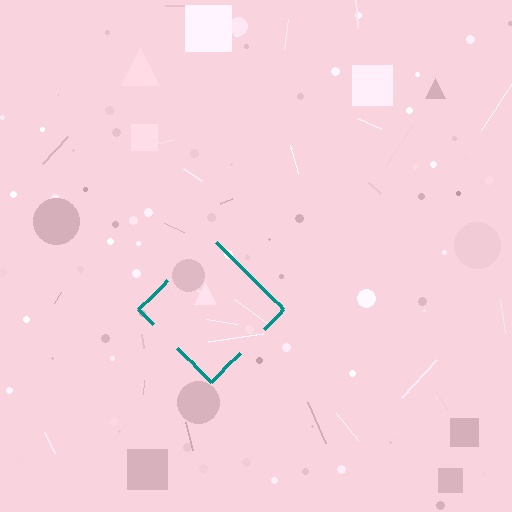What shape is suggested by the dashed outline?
The dashed outline suggests a diamond.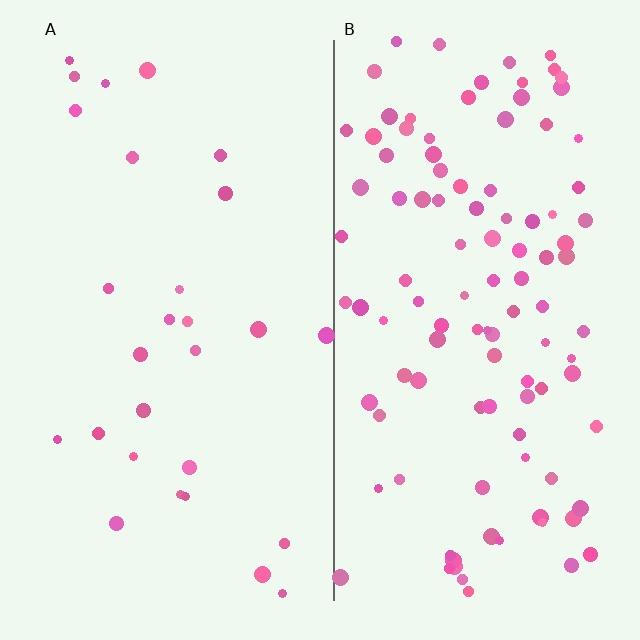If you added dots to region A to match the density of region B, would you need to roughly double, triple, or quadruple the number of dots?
Approximately quadruple.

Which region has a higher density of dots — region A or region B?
B (the right).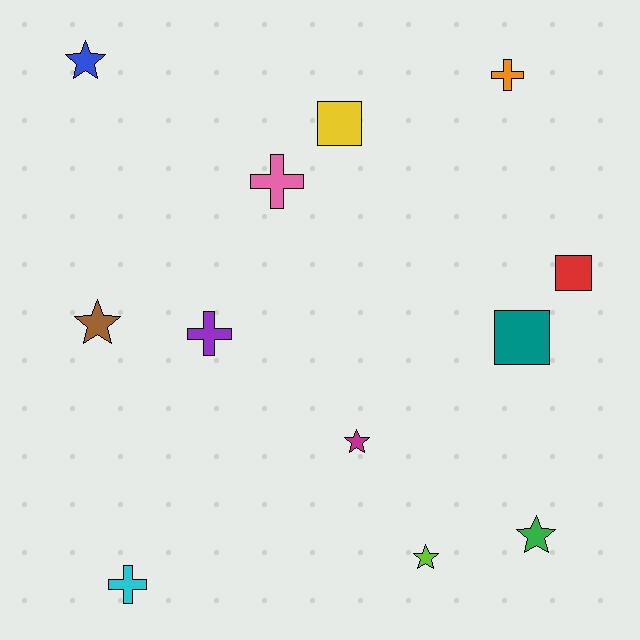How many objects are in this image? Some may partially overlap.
There are 12 objects.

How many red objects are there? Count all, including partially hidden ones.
There is 1 red object.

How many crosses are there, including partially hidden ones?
There are 4 crosses.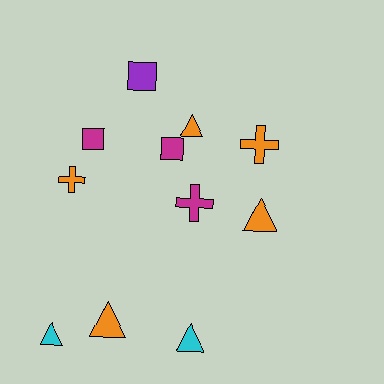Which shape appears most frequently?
Triangle, with 5 objects.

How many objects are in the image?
There are 11 objects.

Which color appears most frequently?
Orange, with 5 objects.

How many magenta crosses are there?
There is 1 magenta cross.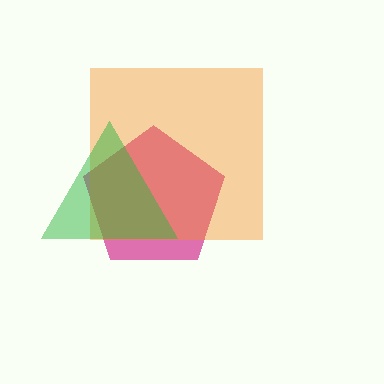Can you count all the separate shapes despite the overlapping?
Yes, there are 3 separate shapes.